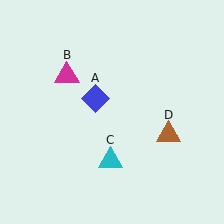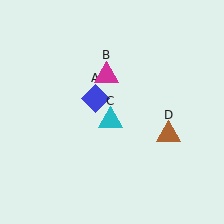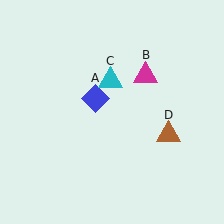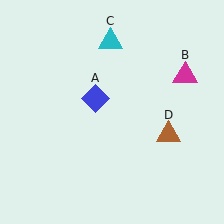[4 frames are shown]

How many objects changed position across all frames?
2 objects changed position: magenta triangle (object B), cyan triangle (object C).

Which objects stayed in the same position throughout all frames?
Blue diamond (object A) and brown triangle (object D) remained stationary.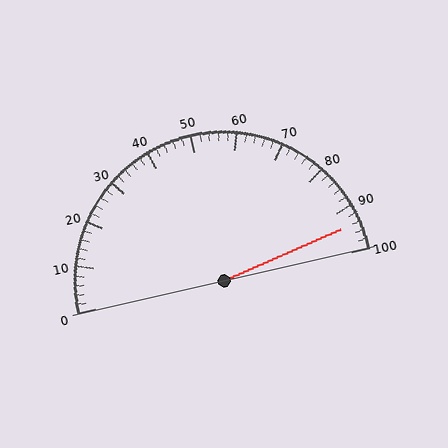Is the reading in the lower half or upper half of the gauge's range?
The reading is in the upper half of the range (0 to 100).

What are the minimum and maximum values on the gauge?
The gauge ranges from 0 to 100.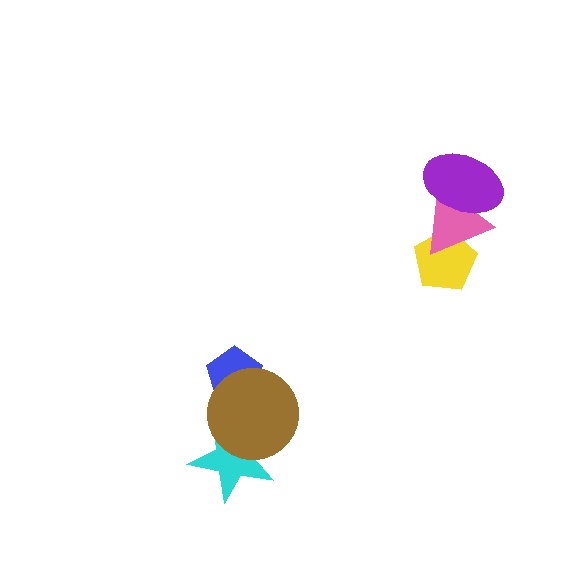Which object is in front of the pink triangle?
The purple ellipse is in front of the pink triangle.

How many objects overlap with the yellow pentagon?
1 object overlaps with the yellow pentagon.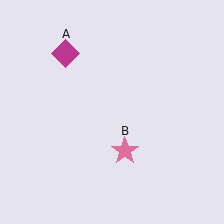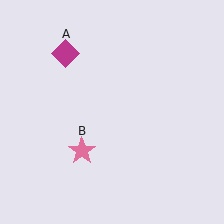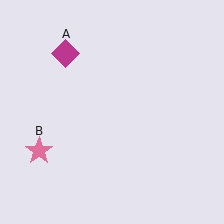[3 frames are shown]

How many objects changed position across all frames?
1 object changed position: pink star (object B).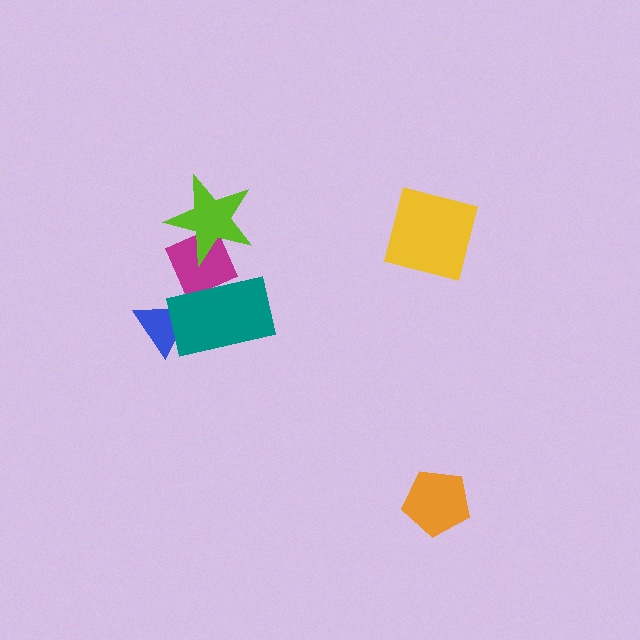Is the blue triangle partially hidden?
Yes, it is partially covered by another shape.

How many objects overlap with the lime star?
1 object overlaps with the lime star.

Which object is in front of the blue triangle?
The teal rectangle is in front of the blue triangle.